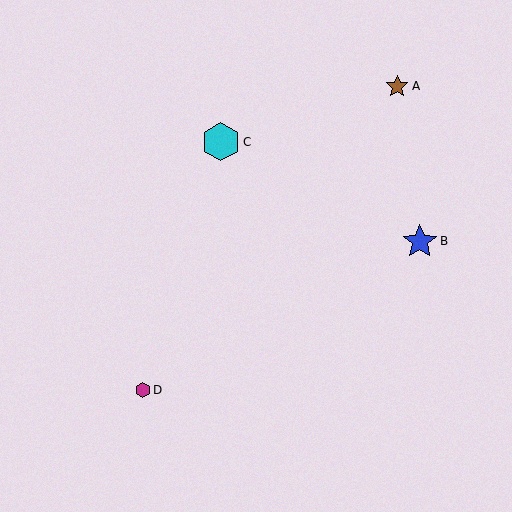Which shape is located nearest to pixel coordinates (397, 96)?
The brown star (labeled A) at (397, 87) is nearest to that location.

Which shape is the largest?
The cyan hexagon (labeled C) is the largest.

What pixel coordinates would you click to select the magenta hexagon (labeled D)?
Click at (143, 390) to select the magenta hexagon D.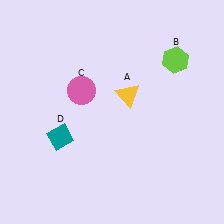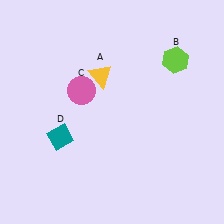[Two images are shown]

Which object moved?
The yellow triangle (A) moved left.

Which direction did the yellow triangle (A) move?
The yellow triangle (A) moved left.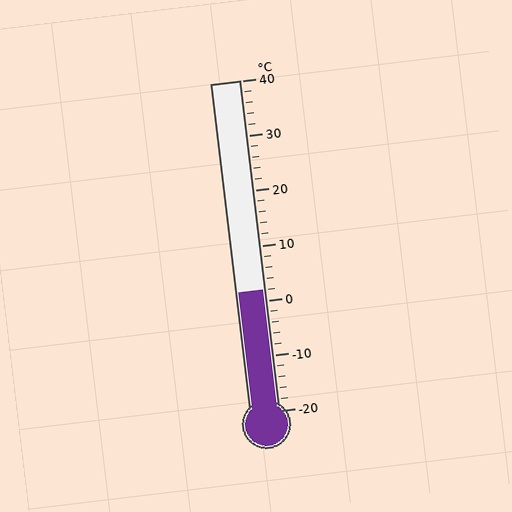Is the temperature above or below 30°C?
The temperature is below 30°C.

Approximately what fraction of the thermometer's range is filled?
The thermometer is filled to approximately 35% of its range.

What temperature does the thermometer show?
The thermometer shows approximately 2°C.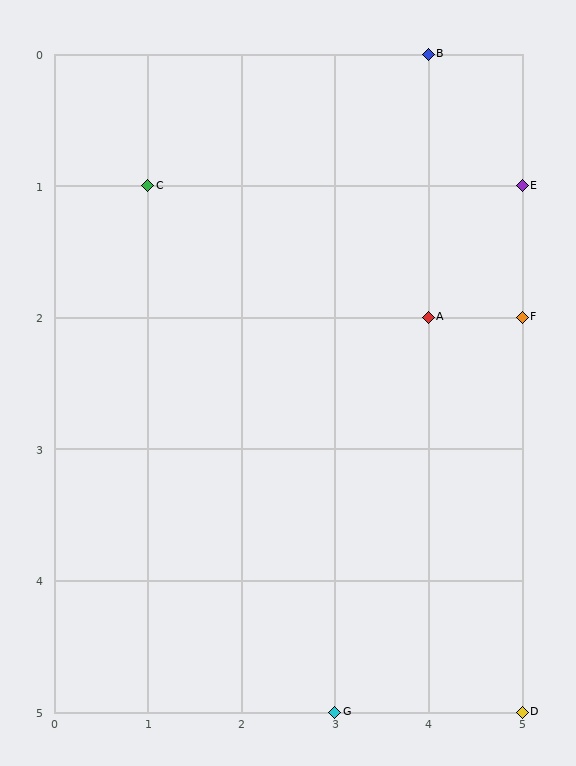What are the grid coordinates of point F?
Point F is at grid coordinates (5, 2).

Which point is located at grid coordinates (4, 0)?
Point B is at (4, 0).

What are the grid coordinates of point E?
Point E is at grid coordinates (5, 1).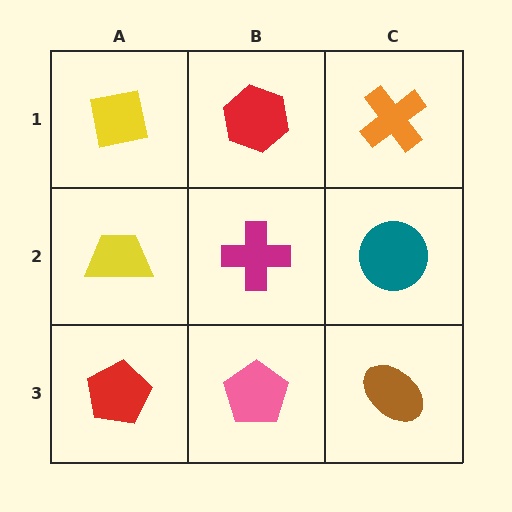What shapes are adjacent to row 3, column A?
A yellow trapezoid (row 2, column A), a pink pentagon (row 3, column B).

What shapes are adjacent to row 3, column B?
A magenta cross (row 2, column B), a red pentagon (row 3, column A), a brown ellipse (row 3, column C).